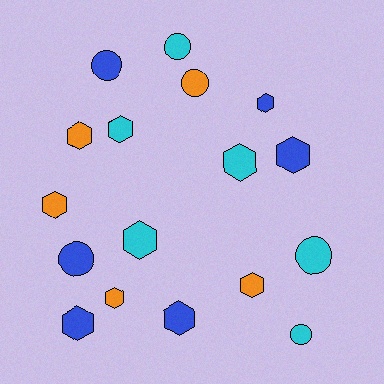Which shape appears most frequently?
Hexagon, with 11 objects.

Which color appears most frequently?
Blue, with 6 objects.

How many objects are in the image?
There are 17 objects.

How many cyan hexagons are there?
There are 3 cyan hexagons.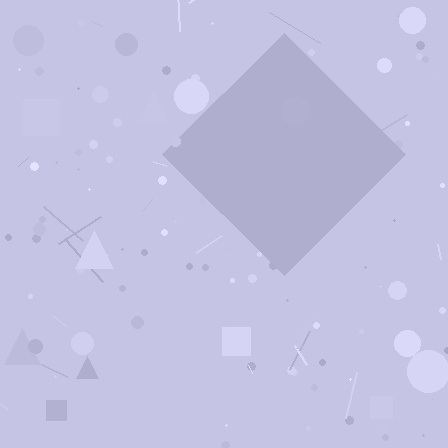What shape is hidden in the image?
A diamond is hidden in the image.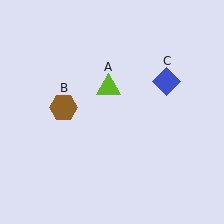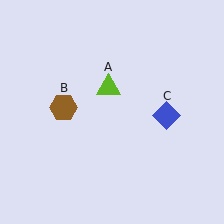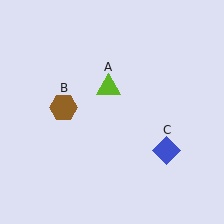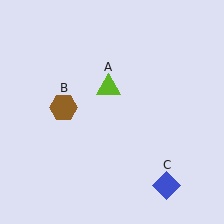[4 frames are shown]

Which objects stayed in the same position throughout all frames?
Lime triangle (object A) and brown hexagon (object B) remained stationary.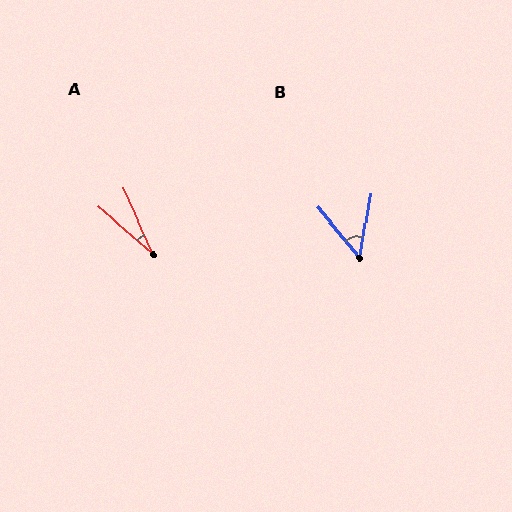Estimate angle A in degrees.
Approximately 25 degrees.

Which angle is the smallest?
A, at approximately 25 degrees.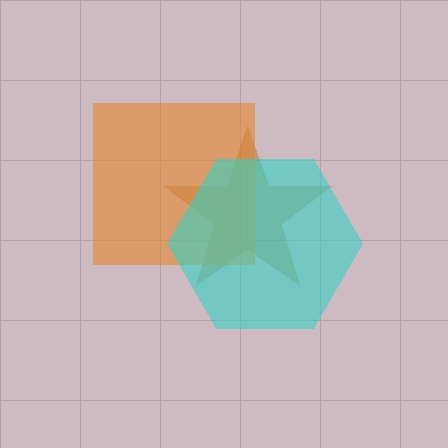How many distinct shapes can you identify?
There are 3 distinct shapes: a brown star, an orange square, a cyan hexagon.